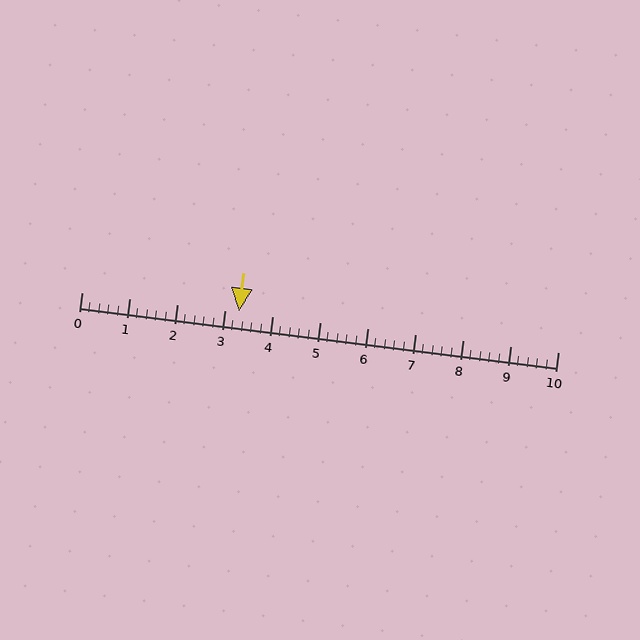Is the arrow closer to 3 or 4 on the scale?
The arrow is closer to 3.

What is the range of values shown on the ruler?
The ruler shows values from 0 to 10.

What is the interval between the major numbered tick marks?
The major tick marks are spaced 1 units apart.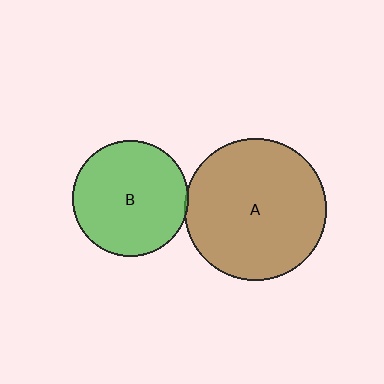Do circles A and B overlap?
Yes.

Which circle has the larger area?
Circle A (brown).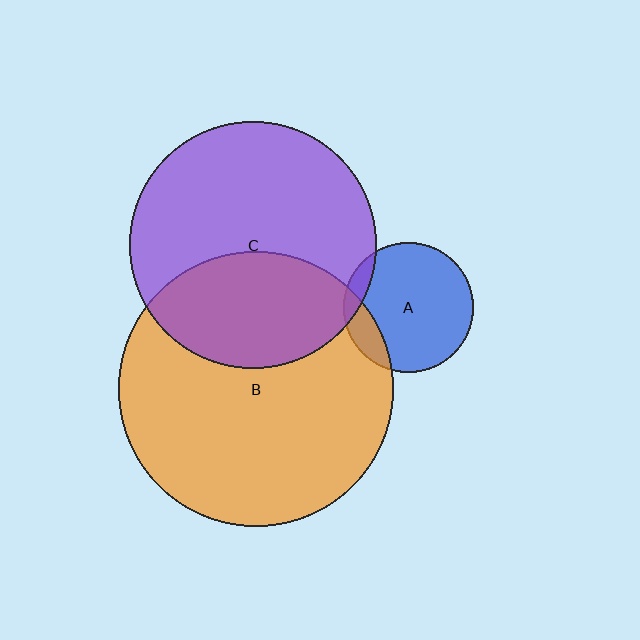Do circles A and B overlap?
Yes.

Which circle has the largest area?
Circle B (orange).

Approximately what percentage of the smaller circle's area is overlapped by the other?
Approximately 15%.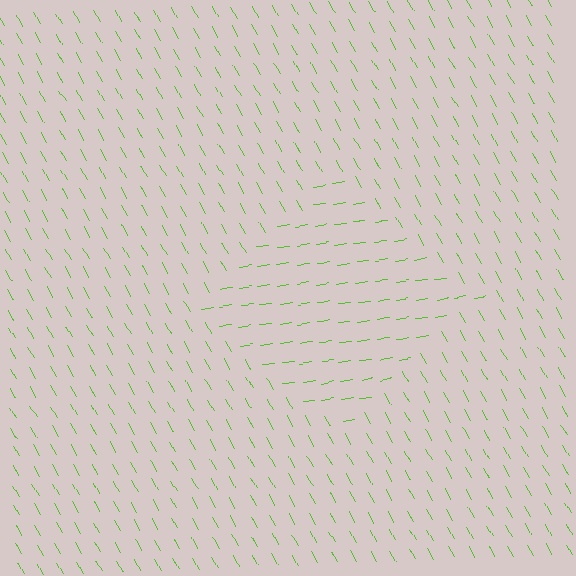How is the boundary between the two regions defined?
The boundary is defined purely by a change in line orientation (approximately 70 degrees difference). All lines are the same color and thickness.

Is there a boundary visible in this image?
Yes, there is a texture boundary formed by a change in line orientation.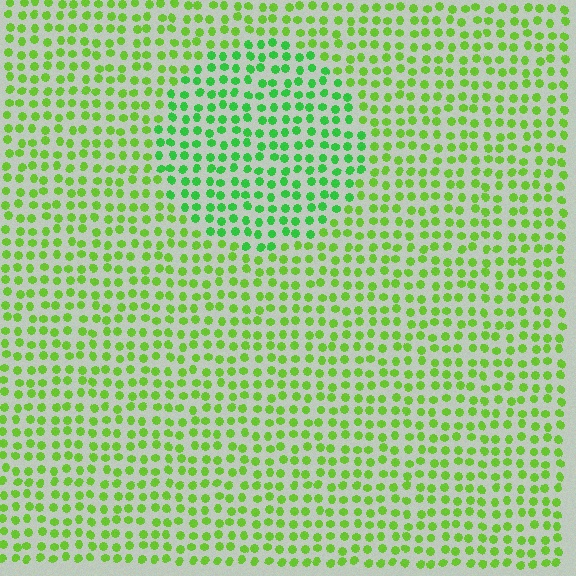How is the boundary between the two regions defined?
The boundary is defined purely by a slight shift in hue (about 29 degrees). Spacing, size, and orientation are identical on both sides.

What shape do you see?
I see a circle.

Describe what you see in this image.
The image is filled with small lime elements in a uniform arrangement. A circle-shaped region is visible where the elements are tinted to a slightly different hue, forming a subtle color boundary.